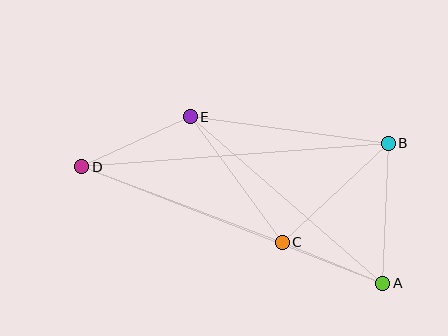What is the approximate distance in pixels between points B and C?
The distance between B and C is approximately 145 pixels.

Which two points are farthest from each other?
Points A and D are farthest from each other.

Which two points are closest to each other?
Points A and C are closest to each other.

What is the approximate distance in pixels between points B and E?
The distance between B and E is approximately 200 pixels.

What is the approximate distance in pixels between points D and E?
The distance between D and E is approximately 119 pixels.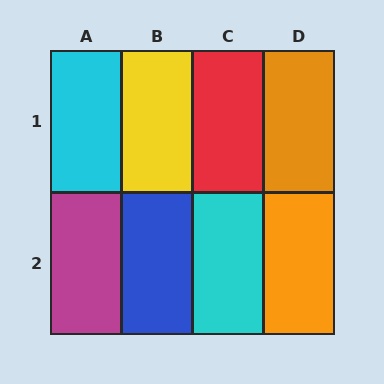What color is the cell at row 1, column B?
Yellow.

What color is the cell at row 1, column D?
Orange.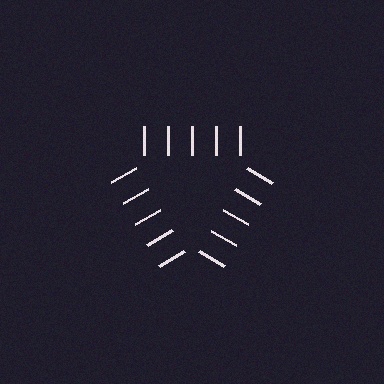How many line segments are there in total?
15 — 5 along each of the 3 edges.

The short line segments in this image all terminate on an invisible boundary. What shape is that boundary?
An illusory triangle — the line segments terminate on its edges but no continuous stroke is drawn.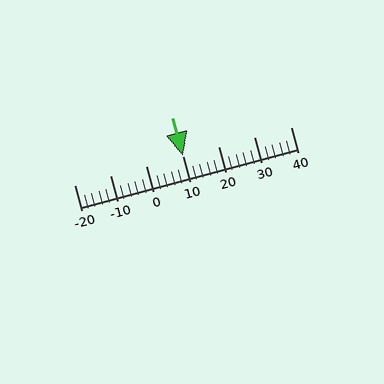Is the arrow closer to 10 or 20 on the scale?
The arrow is closer to 10.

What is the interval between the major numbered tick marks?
The major tick marks are spaced 10 units apart.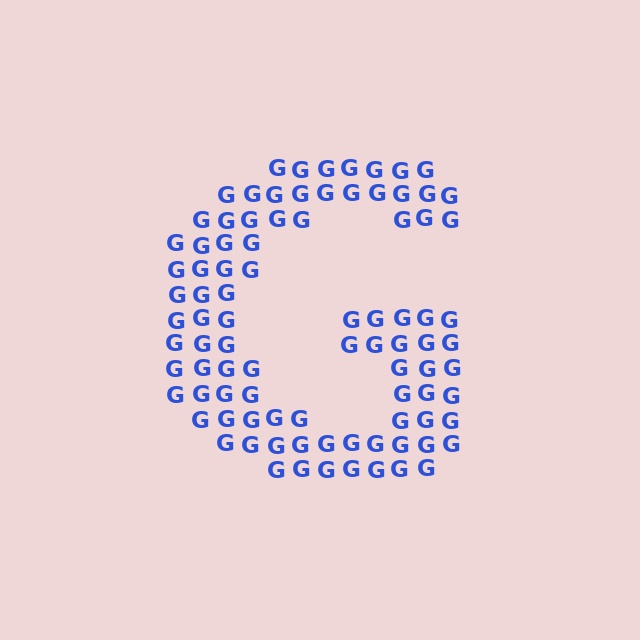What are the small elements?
The small elements are letter G's.